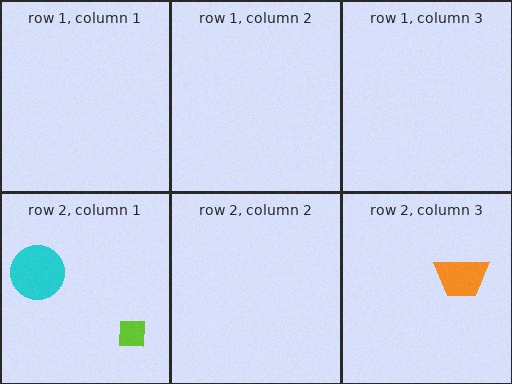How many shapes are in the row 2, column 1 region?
2.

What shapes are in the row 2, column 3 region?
The orange trapezoid.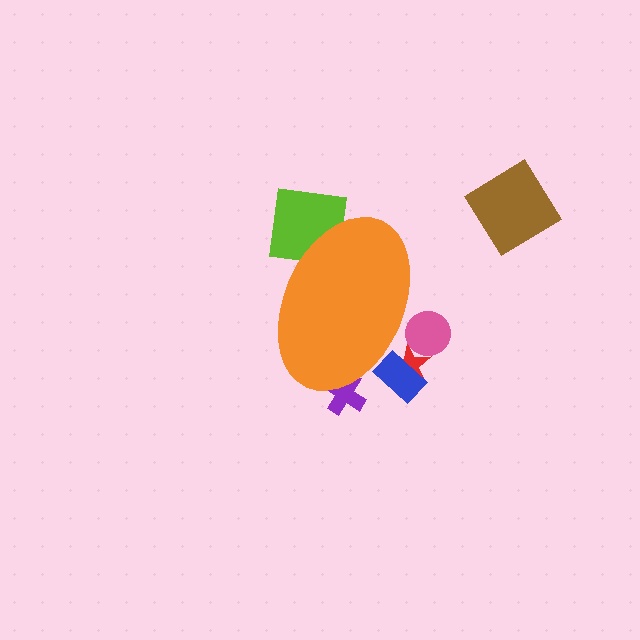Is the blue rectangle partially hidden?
Yes, the blue rectangle is partially hidden behind the orange ellipse.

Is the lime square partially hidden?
Yes, the lime square is partially hidden behind the orange ellipse.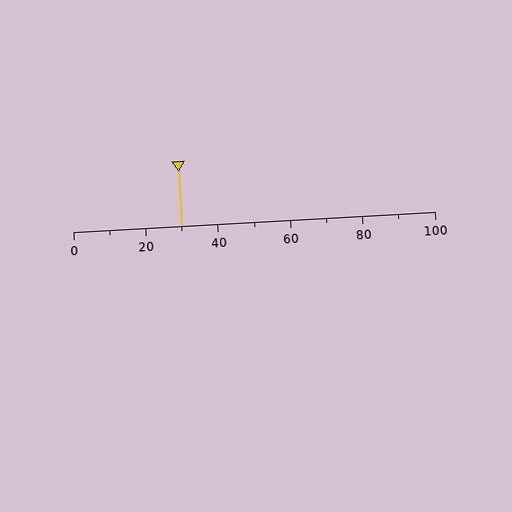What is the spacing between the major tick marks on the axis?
The major ticks are spaced 20 apart.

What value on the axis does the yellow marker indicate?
The marker indicates approximately 30.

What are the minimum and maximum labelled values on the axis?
The axis runs from 0 to 100.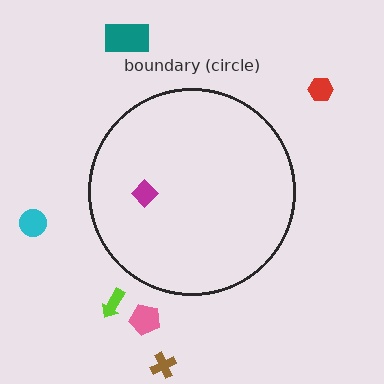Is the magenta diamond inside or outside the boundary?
Inside.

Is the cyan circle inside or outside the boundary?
Outside.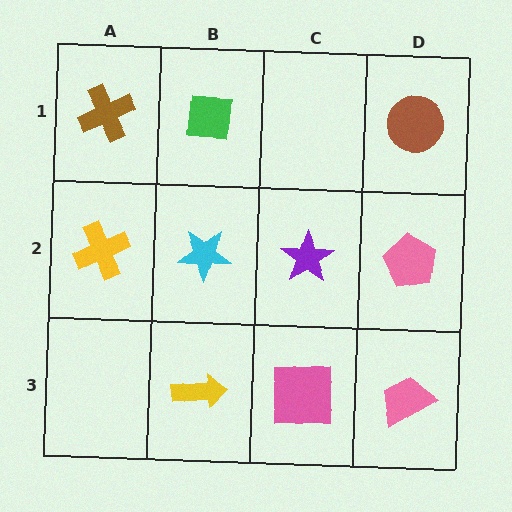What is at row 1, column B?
A green square.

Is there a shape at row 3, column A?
No, that cell is empty.